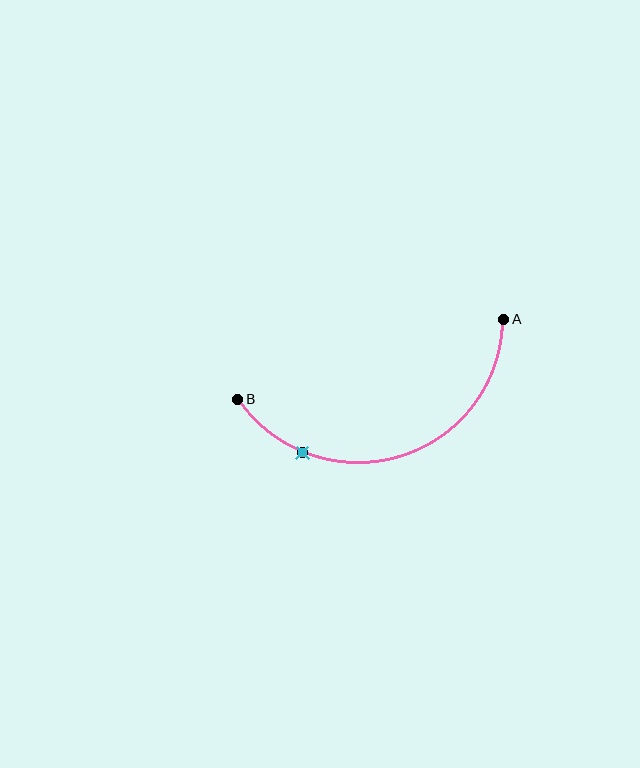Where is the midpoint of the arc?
The arc midpoint is the point on the curve farthest from the straight line joining A and B. It sits below that line.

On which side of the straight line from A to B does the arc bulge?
The arc bulges below the straight line connecting A and B.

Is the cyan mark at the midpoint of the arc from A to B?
No. The cyan mark lies on the arc but is closer to endpoint B. The arc midpoint would be at the point on the curve equidistant along the arc from both A and B.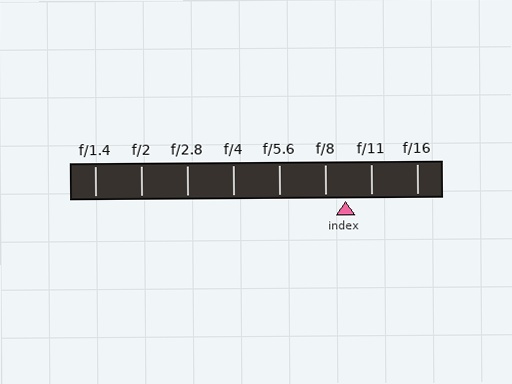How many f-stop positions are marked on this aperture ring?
There are 8 f-stop positions marked.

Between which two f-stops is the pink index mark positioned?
The index mark is between f/8 and f/11.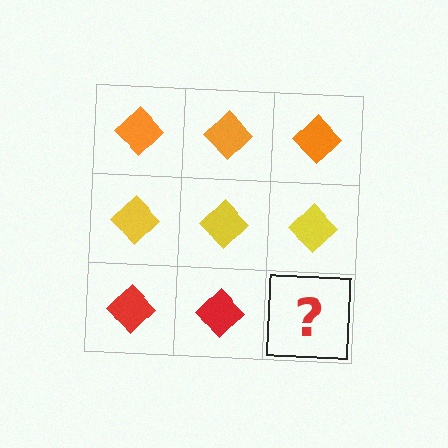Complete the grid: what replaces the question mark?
The question mark should be replaced with a red diamond.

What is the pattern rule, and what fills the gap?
The rule is that each row has a consistent color. The gap should be filled with a red diamond.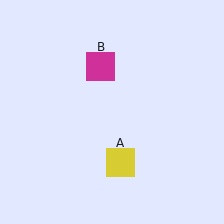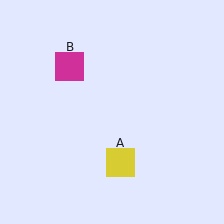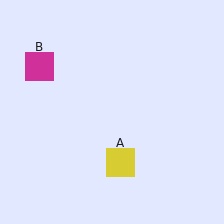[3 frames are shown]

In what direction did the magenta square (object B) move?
The magenta square (object B) moved left.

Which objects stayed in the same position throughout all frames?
Yellow square (object A) remained stationary.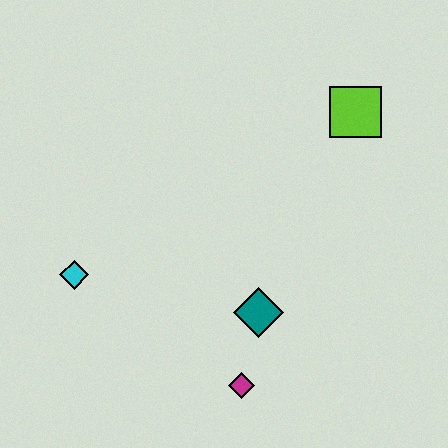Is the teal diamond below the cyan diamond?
Yes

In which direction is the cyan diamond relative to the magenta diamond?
The cyan diamond is to the left of the magenta diamond.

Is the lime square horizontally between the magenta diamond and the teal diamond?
No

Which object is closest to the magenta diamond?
The teal diamond is closest to the magenta diamond.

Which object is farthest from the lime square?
The cyan diamond is farthest from the lime square.